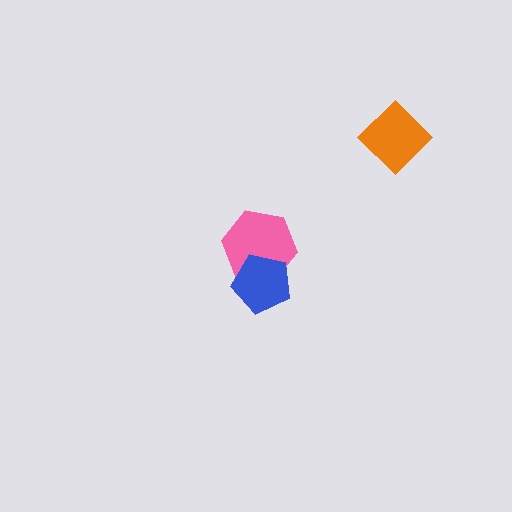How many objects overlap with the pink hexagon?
1 object overlaps with the pink hexagon.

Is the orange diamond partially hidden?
No, no other shape covers it.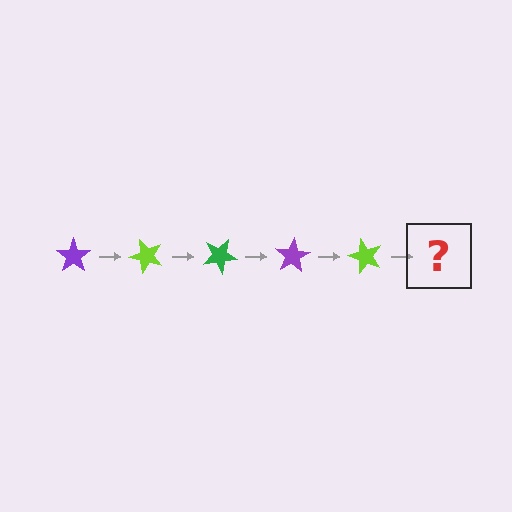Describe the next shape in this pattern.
It should be a green star, rotated 250 degrees from the start.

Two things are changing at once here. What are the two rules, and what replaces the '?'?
The two rules are that it rotates 50 degrees each step and the color cycles through purple, lime, and green. The '?' should be a green star, rotated 250 degrees from the start.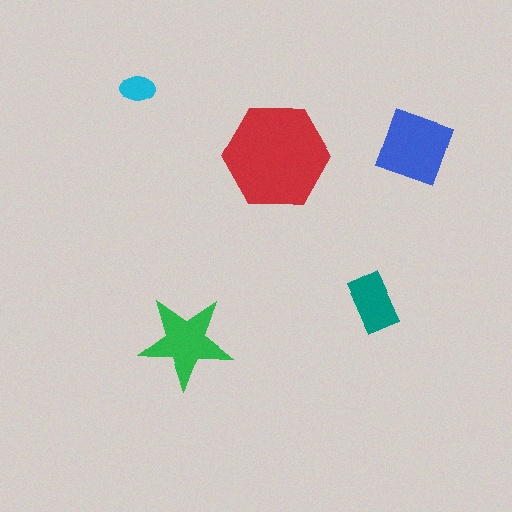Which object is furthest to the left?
The cyan ellipse is leftmost.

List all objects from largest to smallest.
The red hexagon, the blue square, the green star, the teal rectangle, the cyan ellipse.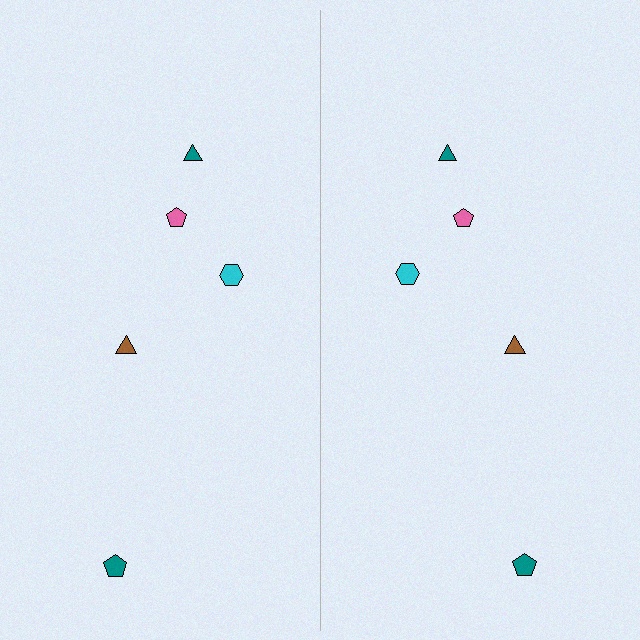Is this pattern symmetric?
Yes, this pattern has bilateral (reflection) symmetry.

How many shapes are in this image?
There are 10 shapes in this image.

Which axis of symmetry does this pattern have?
The pattern has a vertical axis of symmetry running through the center of the image.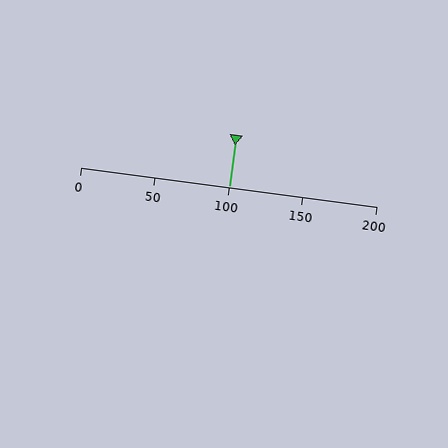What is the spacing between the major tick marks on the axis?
The major ticks are spaced 50 apart.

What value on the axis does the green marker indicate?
The marker indicates approximately 100.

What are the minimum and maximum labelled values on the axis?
The axis runs from 0 to 200.